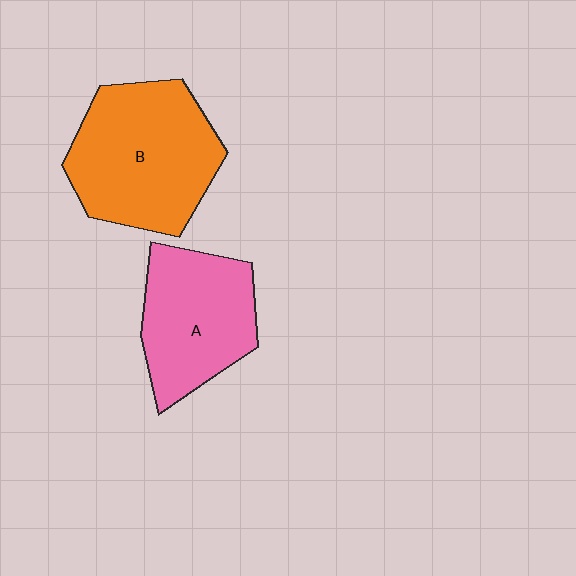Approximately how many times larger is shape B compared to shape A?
Approximately 1.3 times.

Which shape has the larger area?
Shape B (orange).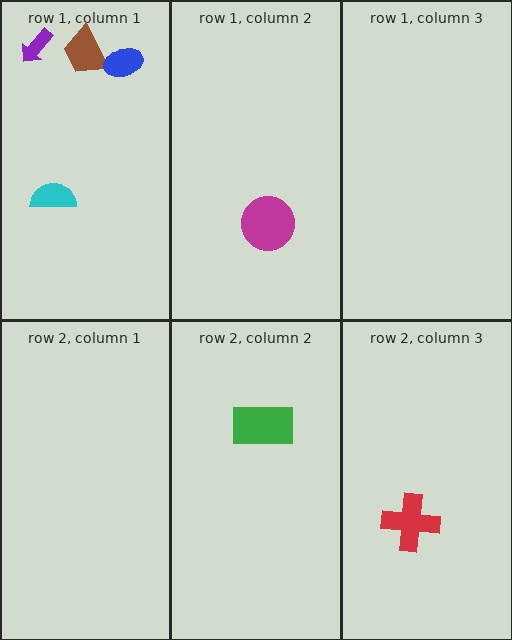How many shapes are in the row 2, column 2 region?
1.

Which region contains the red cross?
The row 2, column 3 region.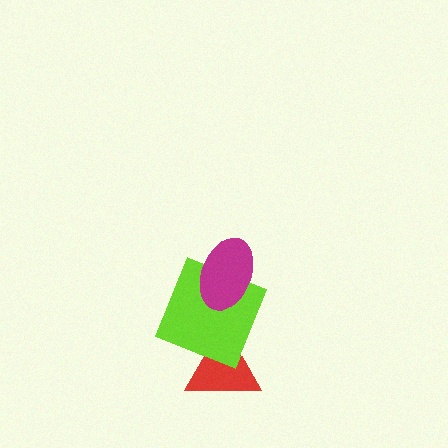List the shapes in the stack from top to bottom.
From top to bottom: the magenta ellipse, the lime square, the red triangle.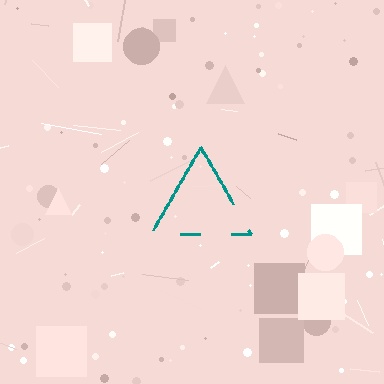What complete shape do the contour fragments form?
The contour fragments form a triangle.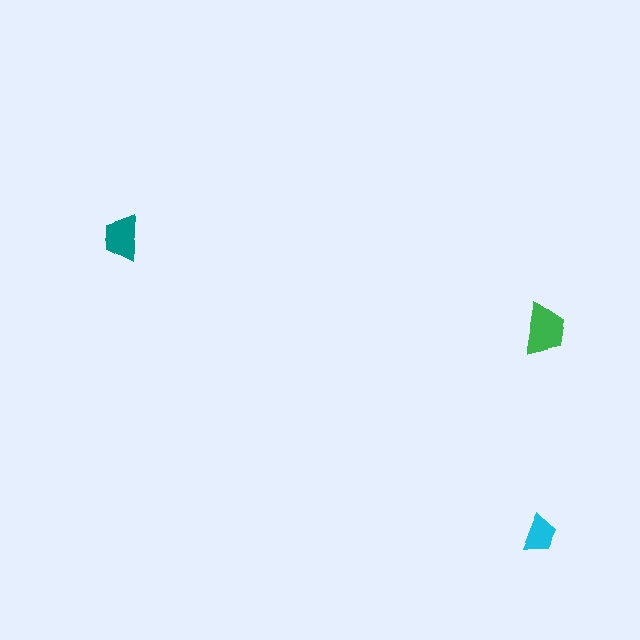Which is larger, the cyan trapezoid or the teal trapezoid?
The teal one.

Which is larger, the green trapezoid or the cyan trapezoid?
The green one.